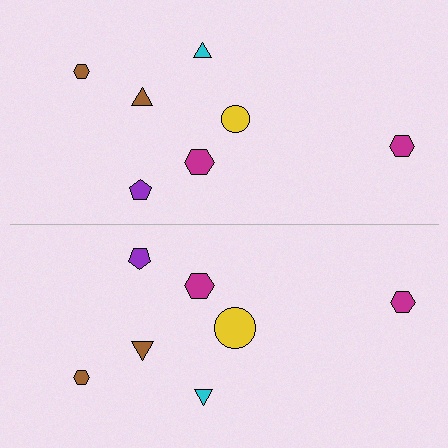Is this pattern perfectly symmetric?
No, the pattern is not perfectly symmetric. The yellow circle on the bottom side has a different size than its mirror counterpart.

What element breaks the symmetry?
The yellow circle on the bottom side has a different size than its mirror counterpart.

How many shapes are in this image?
There are 14 shapes in this image.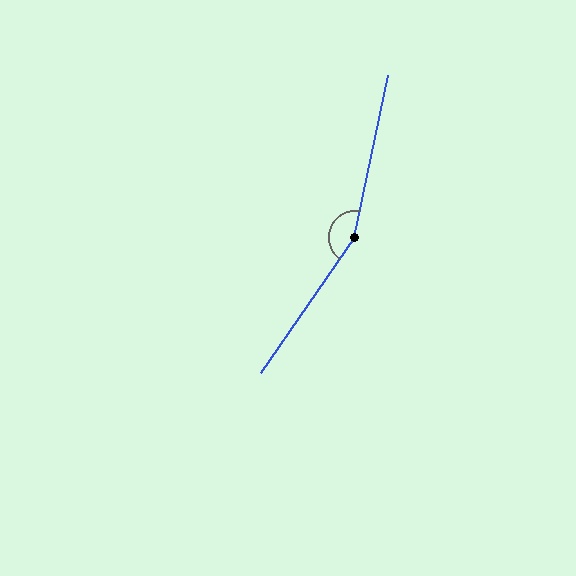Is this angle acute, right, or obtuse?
It is obtuse.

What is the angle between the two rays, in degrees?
Approximately 157 degrees.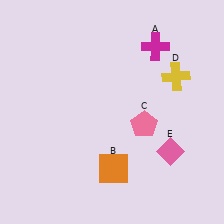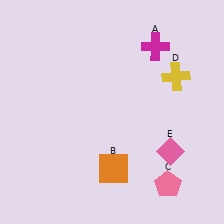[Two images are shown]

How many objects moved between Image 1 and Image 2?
1 object moved between the two images.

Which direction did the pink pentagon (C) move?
The pink pentagon (C) moved down.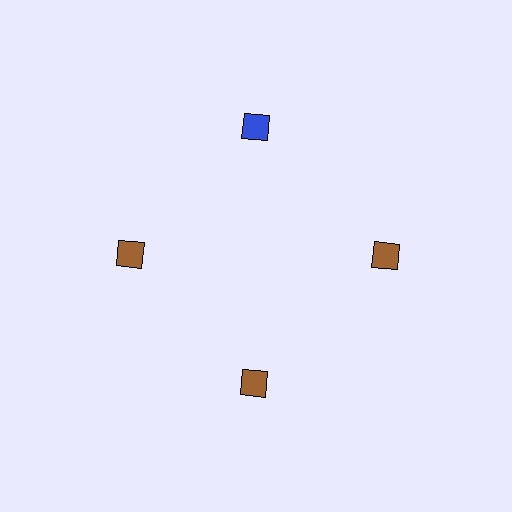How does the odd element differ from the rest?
It has a different color: blue instead of brown.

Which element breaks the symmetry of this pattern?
The blue diamond at roughly the 12 o'clock position breaks the symmetry. All other shapes are brown diamonds.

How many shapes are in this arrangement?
There are 4 shapes arranged in a ring pattern.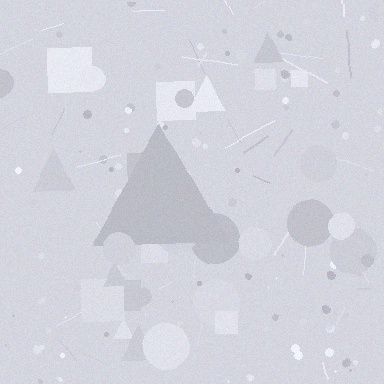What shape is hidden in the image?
A triangle is hidden in the image.